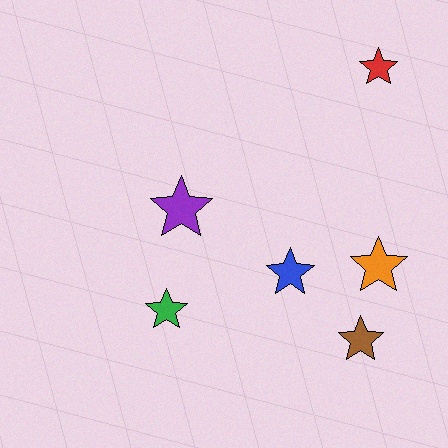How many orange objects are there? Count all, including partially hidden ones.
There is 1 orange object.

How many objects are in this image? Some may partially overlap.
There are 6 objects.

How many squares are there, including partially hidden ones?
There are no squares.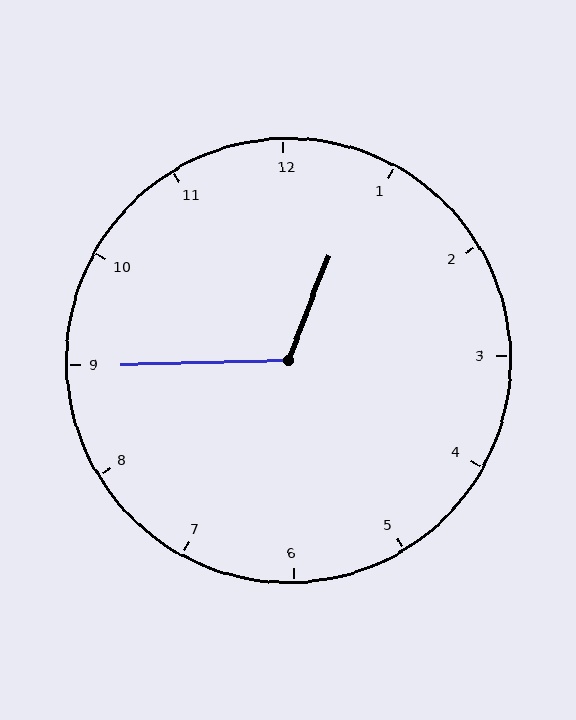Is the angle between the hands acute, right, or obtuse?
It is obtuse.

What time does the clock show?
12:45.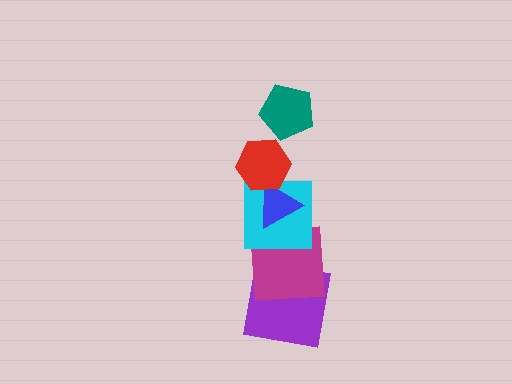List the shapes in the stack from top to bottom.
From top to bottom: the teal pentagon, the red hexagon, the blue triangle, the cyan square, the magenta square, the purple square.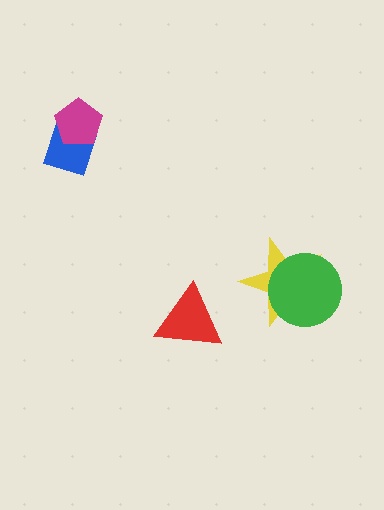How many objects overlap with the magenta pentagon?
1 object overlaps with the magenta pentagon.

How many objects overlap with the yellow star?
1 object overlaps with the yellow star.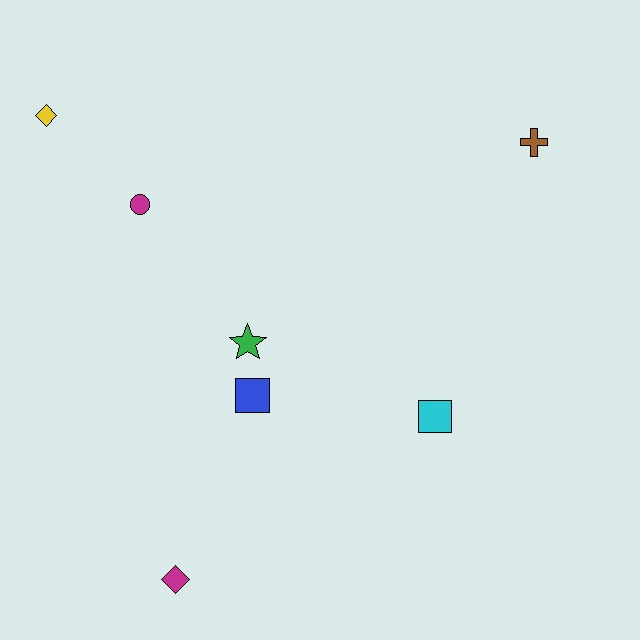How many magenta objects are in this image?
There are 2 magenta objects.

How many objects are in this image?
There are 7 objects.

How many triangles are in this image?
There are no triangles.